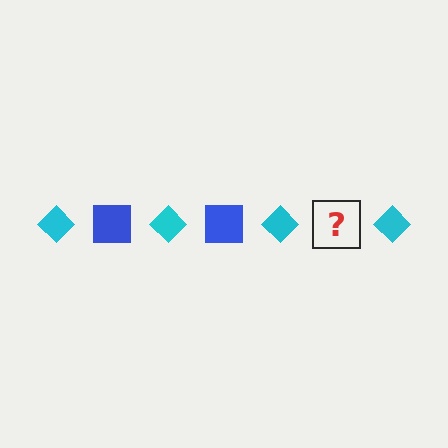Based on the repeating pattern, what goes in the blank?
The blank should be a blue square.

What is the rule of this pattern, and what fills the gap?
The rule is that the pattern alternates between cyan diamond and blue square. The gap should be filled with a blue square.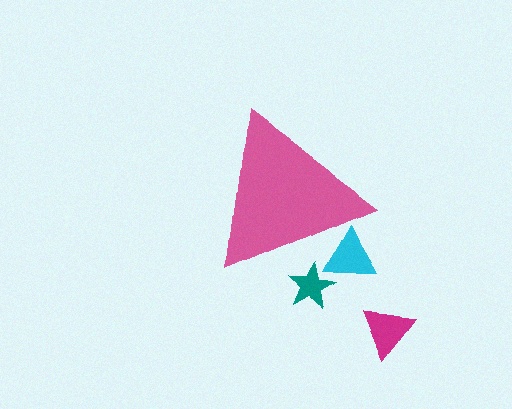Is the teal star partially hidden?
Yes, the teal star is partially hidden behind the pink triangle.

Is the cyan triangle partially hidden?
Yes, the cyan triangle is partially hidden behind the pink triangle.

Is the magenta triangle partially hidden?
No, the magenta triangle is fully visible.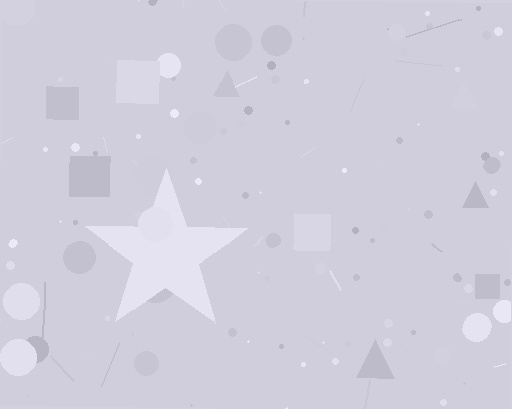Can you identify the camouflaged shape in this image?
The camouflaged shape is a star.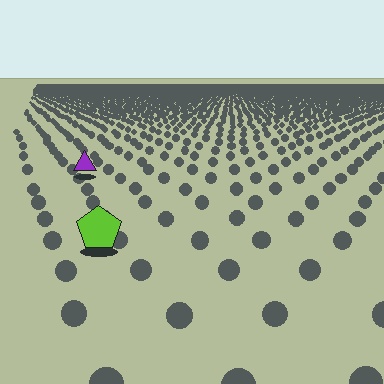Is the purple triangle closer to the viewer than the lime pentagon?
No. The lime pentagon is closer — you can tell from the texture gradient: the ground texture is coarser near it.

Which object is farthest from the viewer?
The purple triangle is farthest from the viewer. It appears smaller and the ground texture around it is denser.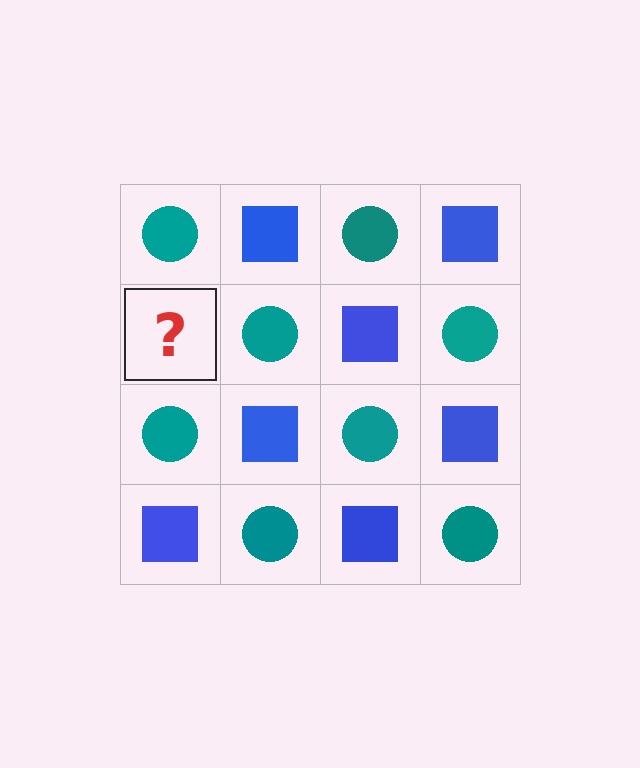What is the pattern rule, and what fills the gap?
The rule is that it alternates teal circle and blue square in a checkerboard pattern. The gap should be filled with a blue square.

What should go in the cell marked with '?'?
The missing cell should contain a blue square.